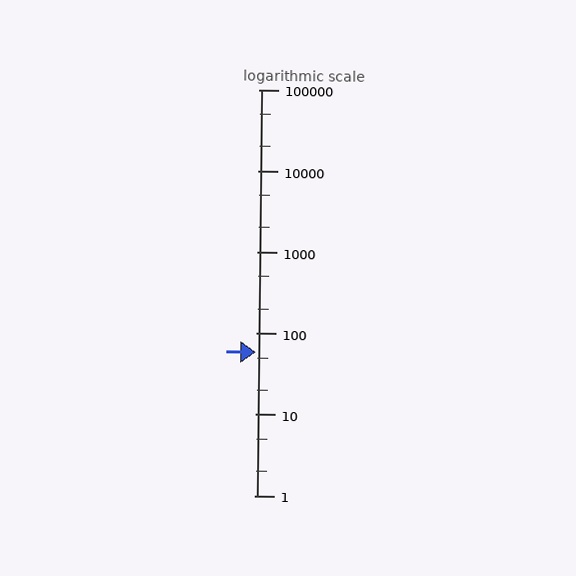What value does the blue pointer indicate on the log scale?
The pointer indicates approximately 59.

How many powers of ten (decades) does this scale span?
The scale spans 5 decades, from 1 to 100000.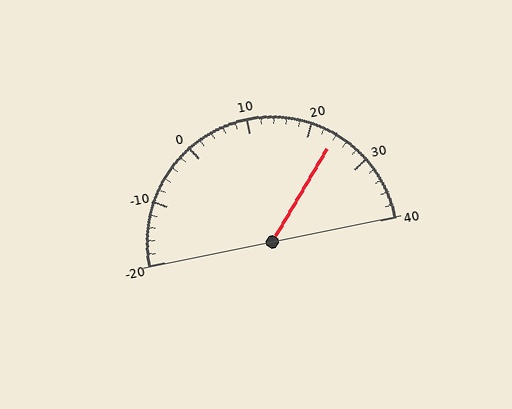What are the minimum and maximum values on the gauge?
The gauge ranges from -20 to 40.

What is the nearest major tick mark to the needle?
The nearest major tick mark is 20.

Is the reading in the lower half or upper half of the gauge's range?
The reading is in the upper half of the range (-20 to 40).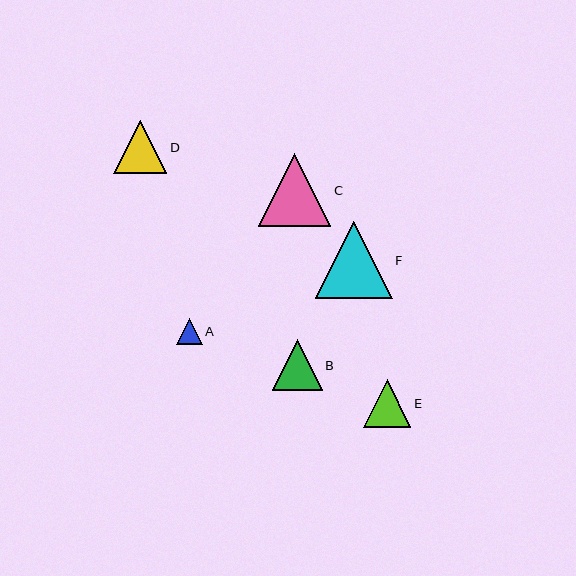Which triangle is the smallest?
Triangle A is the smallest with a size of approximately 26 pixels.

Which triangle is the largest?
Triangle F is the largest with a size of approximately 77 pixels.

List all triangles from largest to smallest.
From largest to smallest: F, C, D, B, E, A.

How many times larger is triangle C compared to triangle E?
Triangle C is approximately 1.5 times the size of triangle E.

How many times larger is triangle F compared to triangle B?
Triangle F is approximately 1.5 times the size of triangle B.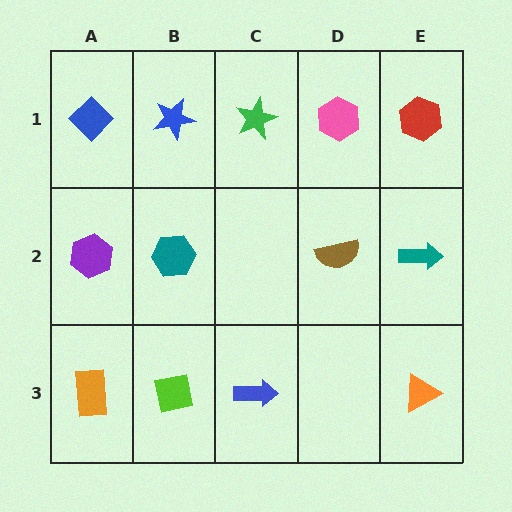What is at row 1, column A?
A blue diamond.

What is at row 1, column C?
A green star.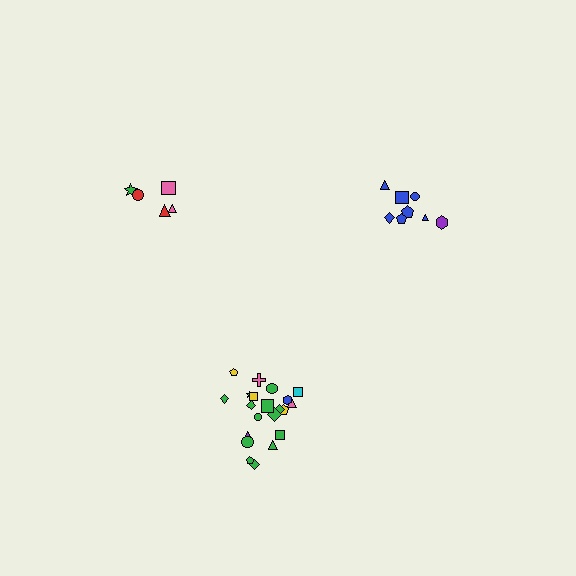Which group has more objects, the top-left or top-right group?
The top-right group.